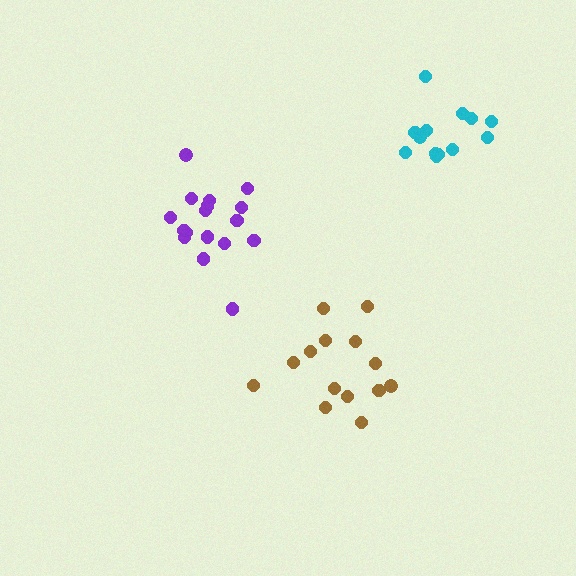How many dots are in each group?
Group 1: 14 dots, Group 2: 17 dots, Group 3: 13 dots (44 total).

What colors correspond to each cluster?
The clusters are colored: brown, purple, cyan.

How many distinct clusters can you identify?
There are 3 distinct clusters.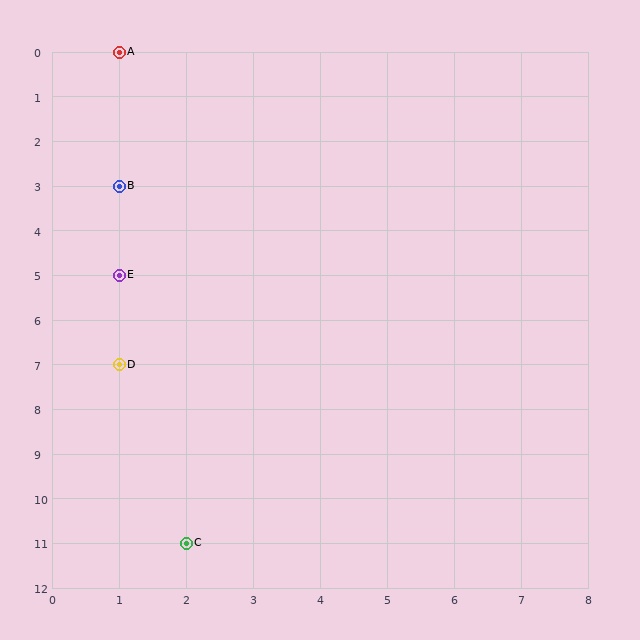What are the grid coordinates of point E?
Point E is at grid coordinates (1, 5).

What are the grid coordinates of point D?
Point D is at grid coordinates (1, 7).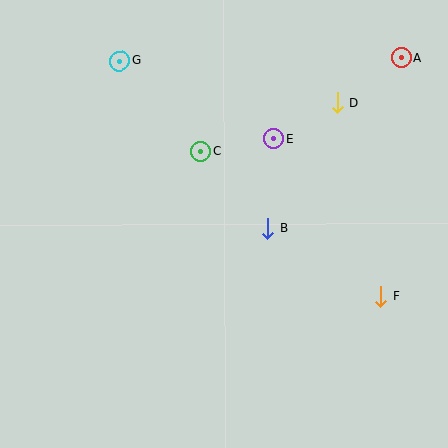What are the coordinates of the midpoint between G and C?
The midpoint between G and C is at (160, 106).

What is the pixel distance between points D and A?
The distance between D and A is 78 pixels.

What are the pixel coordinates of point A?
Point A is at (401, 58).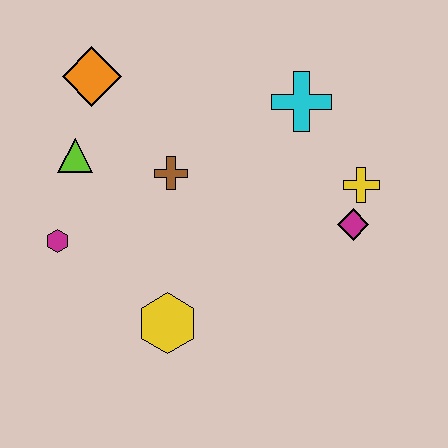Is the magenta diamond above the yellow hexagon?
Yes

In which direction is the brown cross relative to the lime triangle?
The brown cross is to the right of the lime triangle.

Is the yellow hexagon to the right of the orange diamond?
Yes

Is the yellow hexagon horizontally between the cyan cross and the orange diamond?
Yes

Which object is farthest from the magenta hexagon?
The yellow cross is farthest from the magenta hexagon.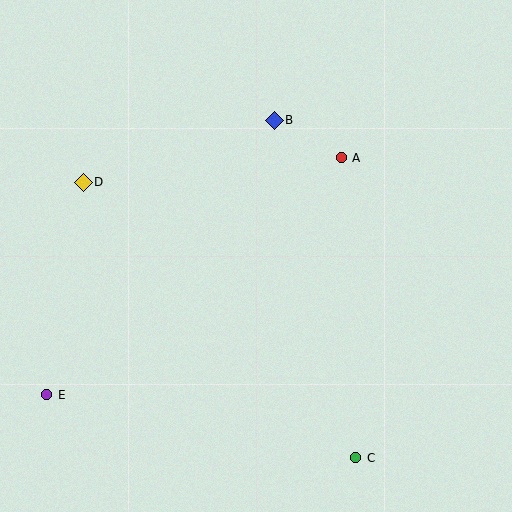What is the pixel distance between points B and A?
The distance between B and A is 77 pixels.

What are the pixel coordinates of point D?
Point D is at (83, 182).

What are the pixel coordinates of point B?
Point B is at (274, 120).